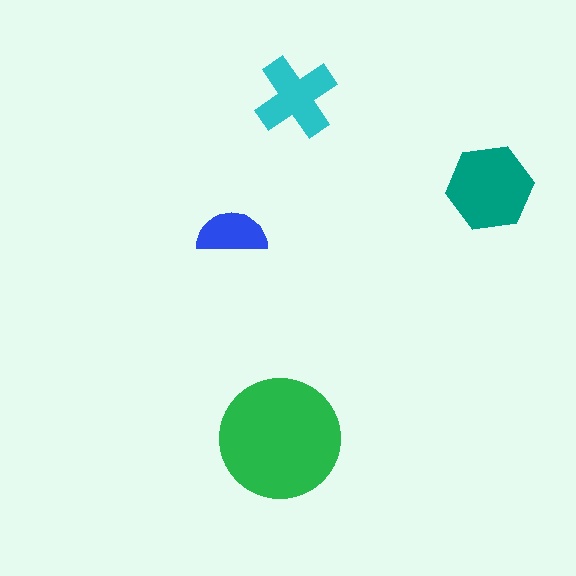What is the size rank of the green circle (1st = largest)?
1st.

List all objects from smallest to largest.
The blue semicircle, the cyan cross, the teal hexagon, the green circle.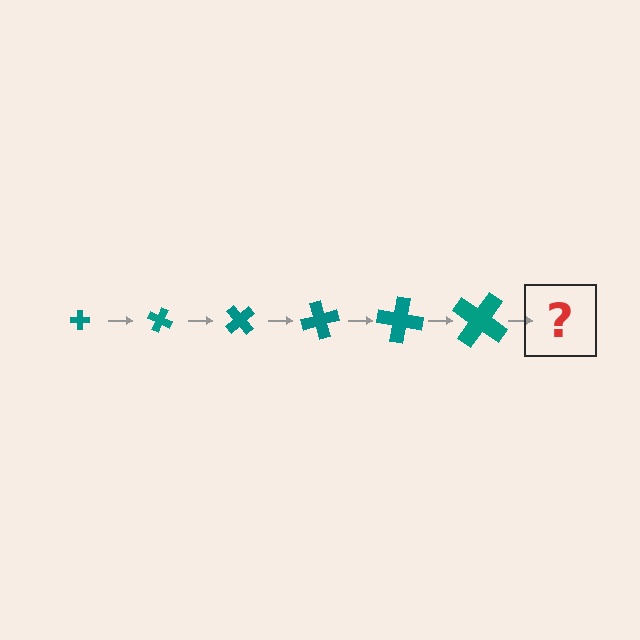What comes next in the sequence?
The next element should be a cross, larger than the previous one and rotated 150 degrees from the start.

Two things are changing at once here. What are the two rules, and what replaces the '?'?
The two rules are that the cross grows larger each step and it rotates 25 degrees each step. The '?' should be a cross, larger than the previous one and rotated 150 degrees from the start.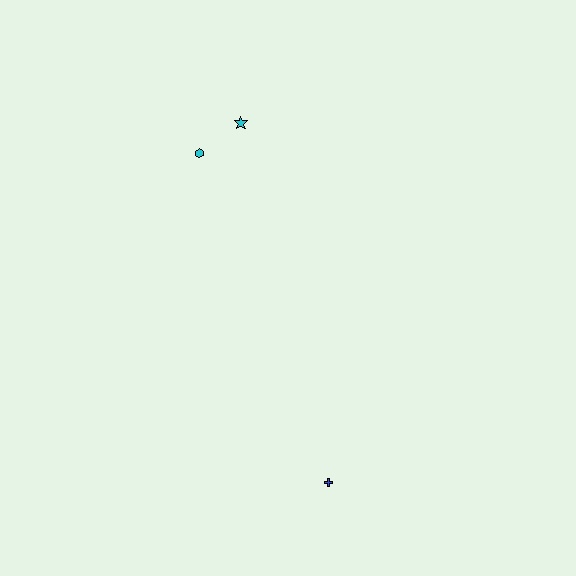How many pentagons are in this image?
There are no pentagons.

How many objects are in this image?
There are 3 objects.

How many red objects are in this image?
There are no red objects.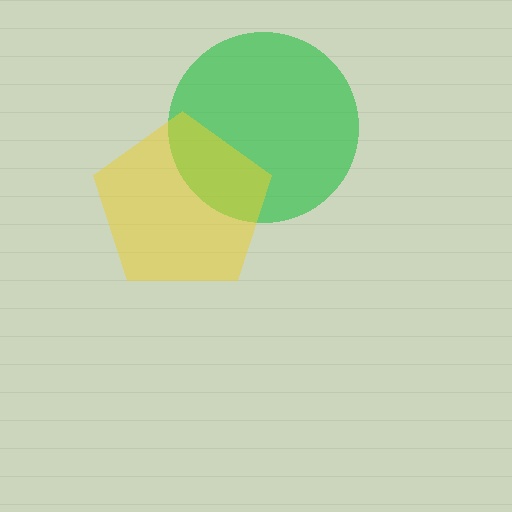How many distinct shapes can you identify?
There are 2 distinct shapes: a green circle, a yellow pentagon.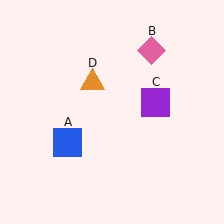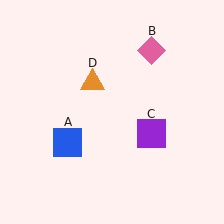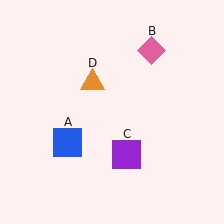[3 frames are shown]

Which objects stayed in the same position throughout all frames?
Blue square (object A) and pink diamond (object B) and orange triangle (object D) remained stationary.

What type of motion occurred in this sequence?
The purple square (object C) rotated clockwise around the center of the scene.